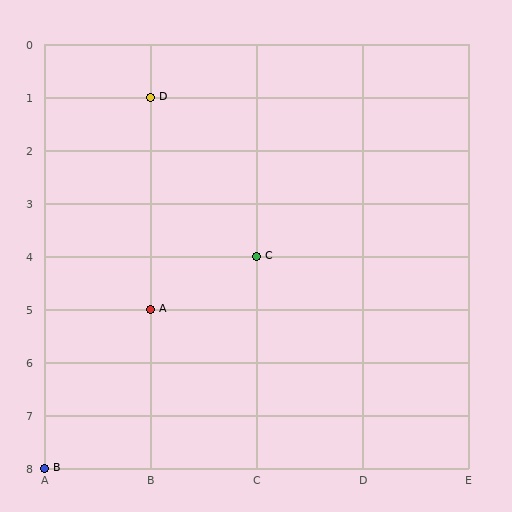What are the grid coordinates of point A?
Point A is at grid coordinates (B, 5).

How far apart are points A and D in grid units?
Points A and D are 4 rows apart.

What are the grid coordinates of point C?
Point C is at grid coordinates (C, 4).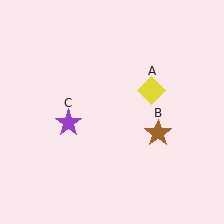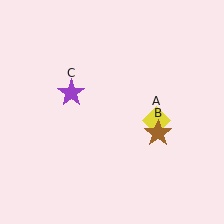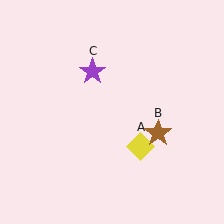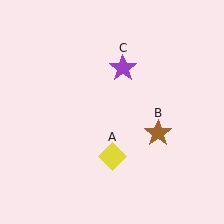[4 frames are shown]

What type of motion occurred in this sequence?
The yellow diamond (object A), purple star (object C) rotated clockwise around the center of the scene.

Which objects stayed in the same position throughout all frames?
Brown star (object B) remained stationary.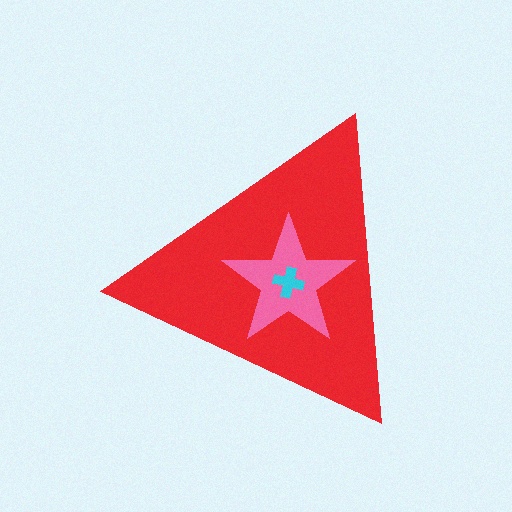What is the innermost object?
The cyan cross.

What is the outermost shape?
The red triangle.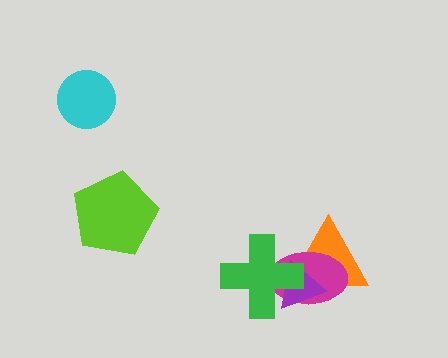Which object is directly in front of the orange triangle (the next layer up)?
The magenta ellipse is directly in front of the orange triangle.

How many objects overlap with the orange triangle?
3 objects overlap with the orange triangle.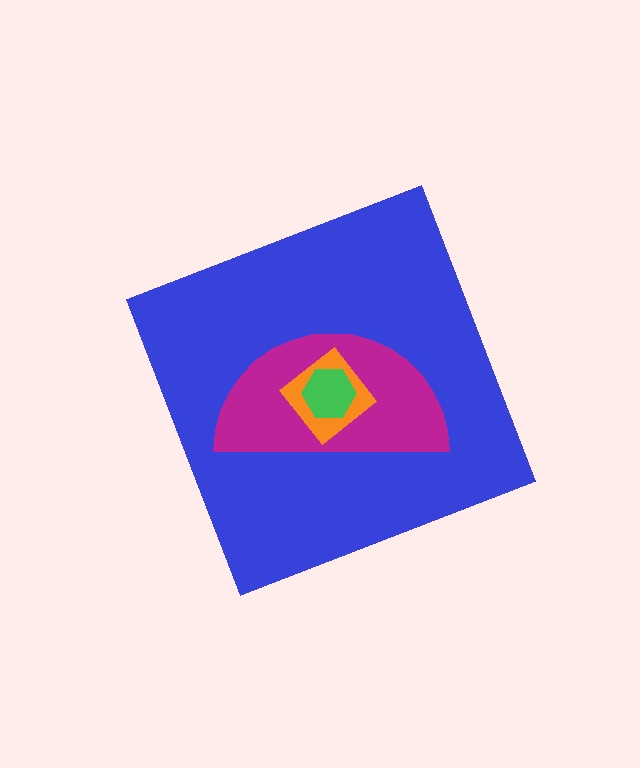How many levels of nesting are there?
4.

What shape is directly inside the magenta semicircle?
The orange diamond.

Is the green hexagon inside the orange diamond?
Yes.